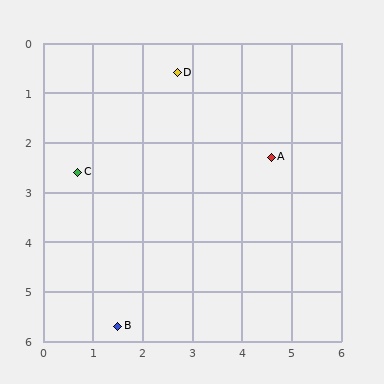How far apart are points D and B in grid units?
Points D and B are about 5.2 grid units apart.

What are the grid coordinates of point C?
Point C is at approximately (0.7, 2.6).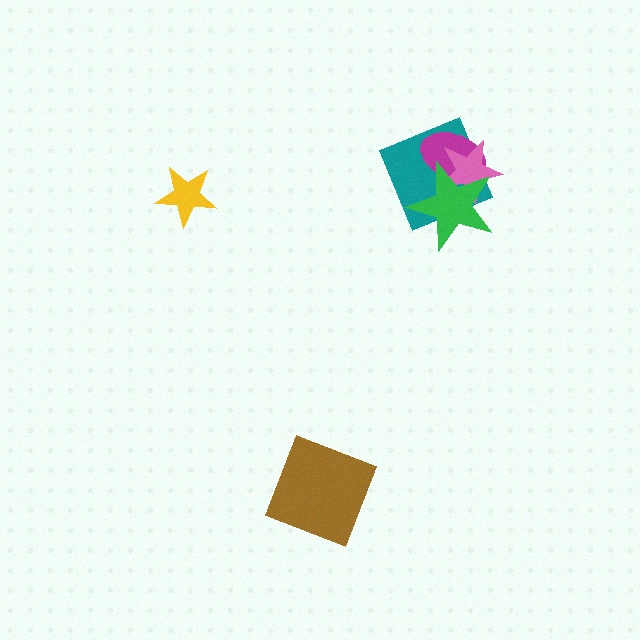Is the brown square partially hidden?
No, no other shape covers it.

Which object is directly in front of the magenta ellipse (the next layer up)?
The pink star is directly in front of the magenta ellipse.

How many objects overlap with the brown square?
0 objects overlap with the brown square.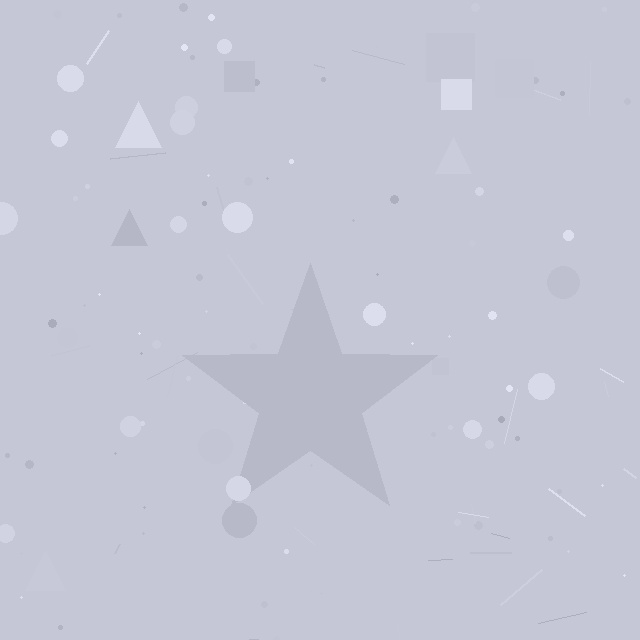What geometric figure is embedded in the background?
A star is embedded in the background.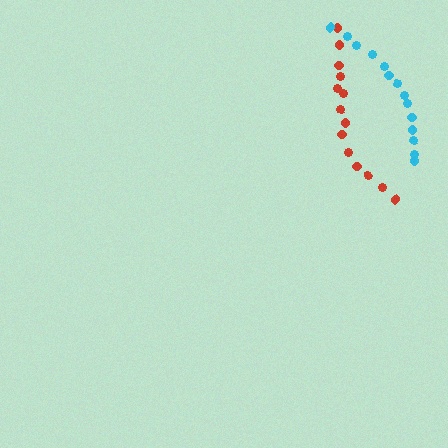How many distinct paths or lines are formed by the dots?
There are 2 distinct paths.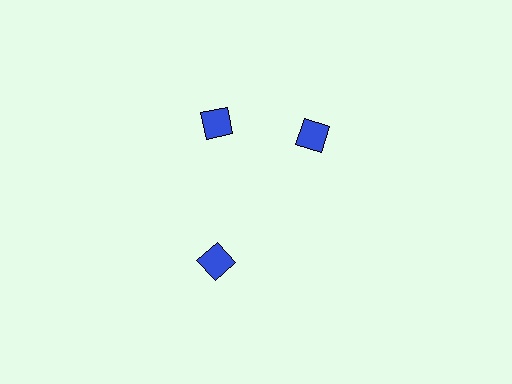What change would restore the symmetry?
The symmetry would be restored by rotating it back into even spacing with its neighbors so that all 3 squares sit at equal angles and equal distance from the center.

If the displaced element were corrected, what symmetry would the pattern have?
It would have 3-fold rotational symmetry — the pattern would map onto itself every 120 degrees.